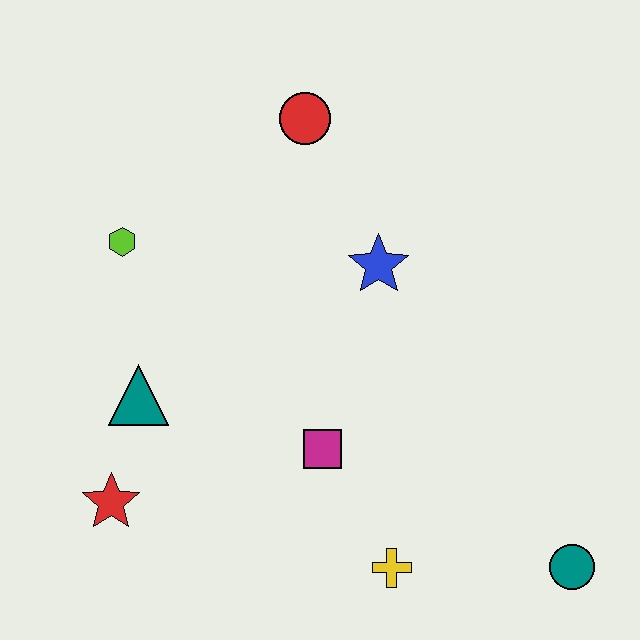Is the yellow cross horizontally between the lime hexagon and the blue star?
No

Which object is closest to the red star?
The teal triangle is closest to the red star.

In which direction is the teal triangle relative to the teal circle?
The teal triangle is to the left of the teal circle.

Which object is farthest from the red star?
The teal circle is farthest from the red star.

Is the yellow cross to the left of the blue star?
No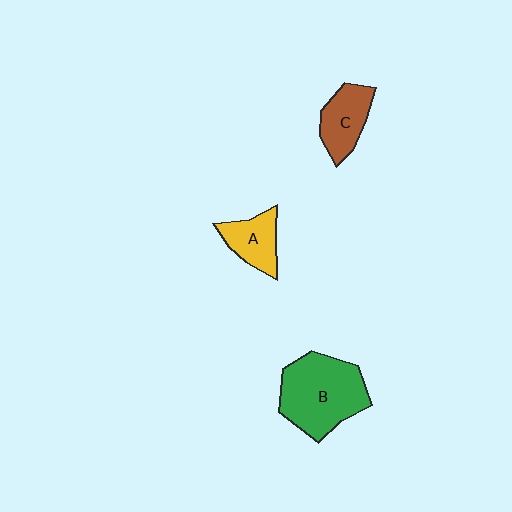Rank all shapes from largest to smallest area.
From largest to smallest: B (green), C (brown), A (yellow).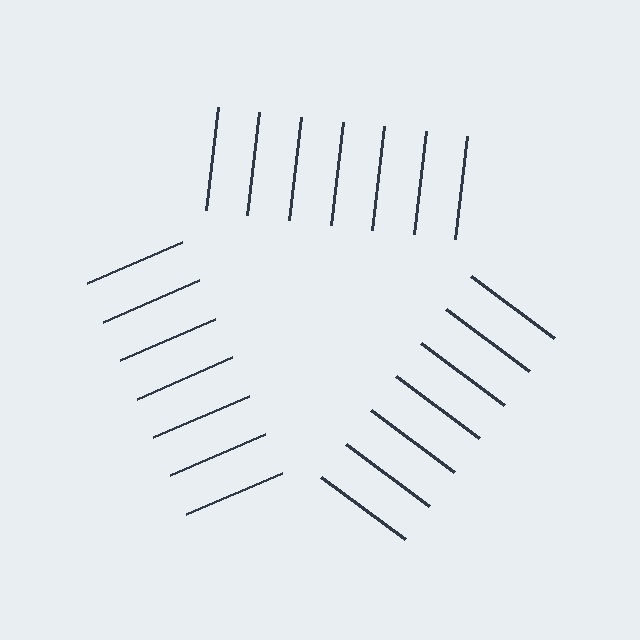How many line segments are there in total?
21 — 7 along each of the 3 edges.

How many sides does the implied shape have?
3 sides — the line-ends trace a triangle.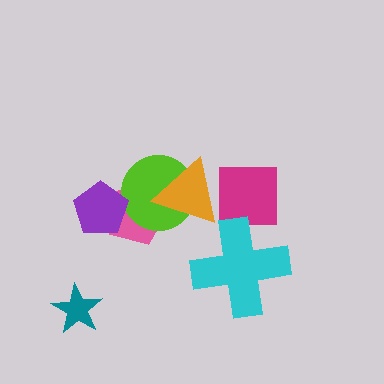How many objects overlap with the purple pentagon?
1 object overlaps with the purple pentagon.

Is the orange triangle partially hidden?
Yes, it is partially covered by another shape.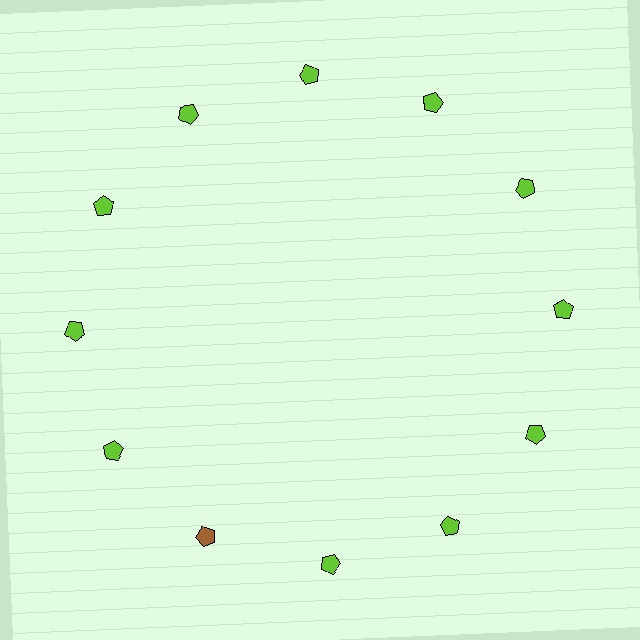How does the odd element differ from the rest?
It has a different color: brown instead of lime.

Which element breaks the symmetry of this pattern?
The brown pentagon at roughly the 7 o'clock position breaks the symmetry. All other shapes are lime pentagons.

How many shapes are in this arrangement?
There are 12 shapes arranged in a ring pattern.